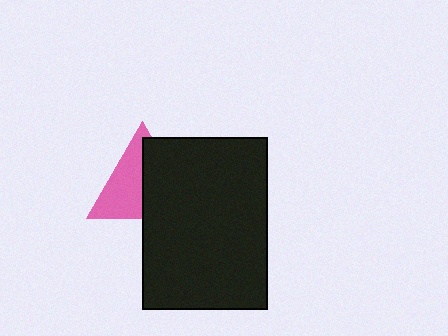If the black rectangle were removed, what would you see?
You would see the complete pink triangle.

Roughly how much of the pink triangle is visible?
About half of it is visible (roughly 50%).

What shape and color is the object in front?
The object in front is a black rectangle.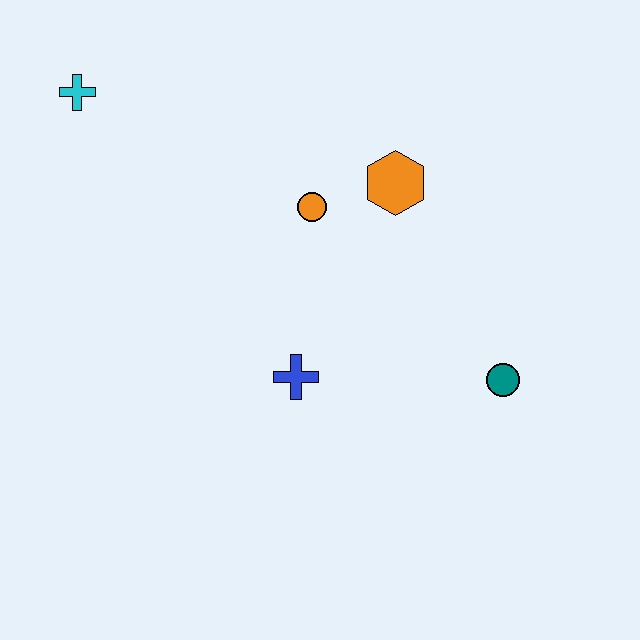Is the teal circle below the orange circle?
Yes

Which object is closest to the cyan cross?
The orange circle is closest to the cyan cross.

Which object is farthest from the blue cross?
The cyan cross is farthest from the blue cross.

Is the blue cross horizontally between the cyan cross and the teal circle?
Yes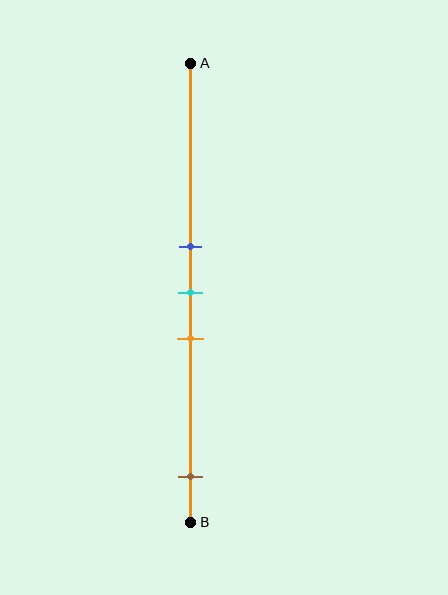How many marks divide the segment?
There are 4 marks dividing the segment.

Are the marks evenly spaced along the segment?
No, the marks are not evenly spaced.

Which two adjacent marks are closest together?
The blue and cyan marks are the closest adjacent pair.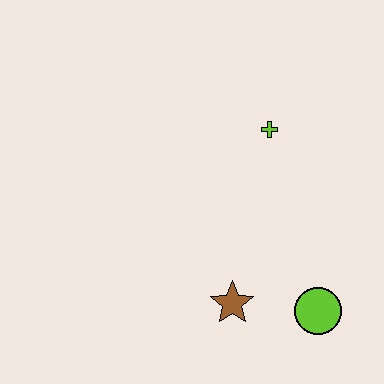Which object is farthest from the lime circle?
The lime cross is farthest from the lime circle.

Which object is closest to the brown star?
The lime circle is closest to the brown star.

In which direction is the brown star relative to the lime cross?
The brown star is below the lime cross.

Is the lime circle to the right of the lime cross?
Yes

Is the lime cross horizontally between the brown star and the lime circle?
Yes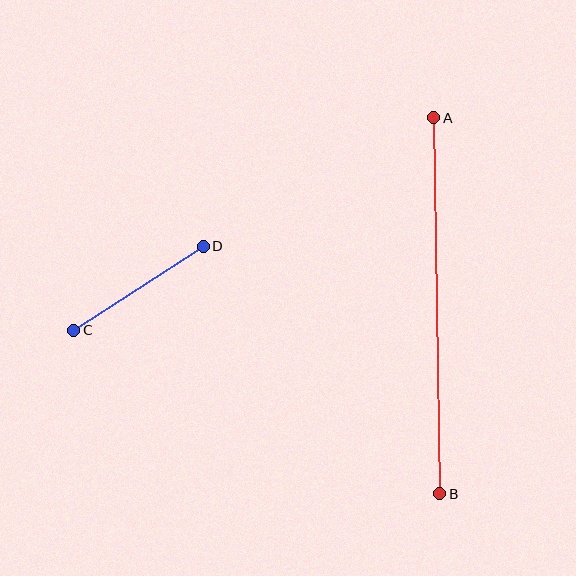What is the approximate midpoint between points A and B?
The midpoint is at approximately (437, 306) pixels.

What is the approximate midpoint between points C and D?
The midpoint is at approximately (138, 288) pixels.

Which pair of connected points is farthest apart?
Points A and B are farthest apart.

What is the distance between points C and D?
The distance is approximately 154 pixels.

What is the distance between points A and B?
The distance is approximately 376 pixels.